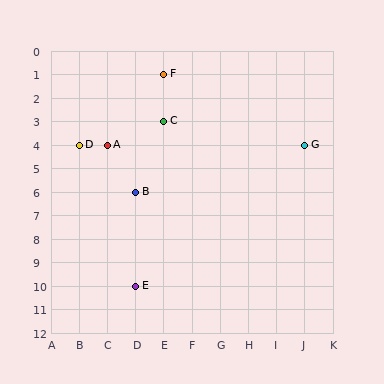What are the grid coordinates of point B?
Point B is at grid coordinates (D, 6).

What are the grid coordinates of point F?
Point F is at grid coordinates (E, 1).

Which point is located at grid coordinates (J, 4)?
Point G is at (J, 4).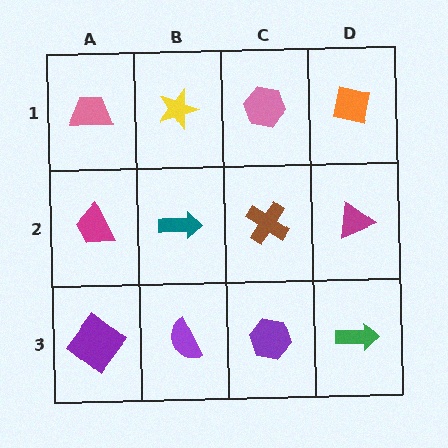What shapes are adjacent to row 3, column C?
A brown cross (row 2, column C), a purple semicircle (row 3, column B), a green arrow (row 3, column D).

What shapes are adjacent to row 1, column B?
A teal arrow (row 2, column B), a pink trapezoid (row 1, column A), a pink hexagon (row 1, column C).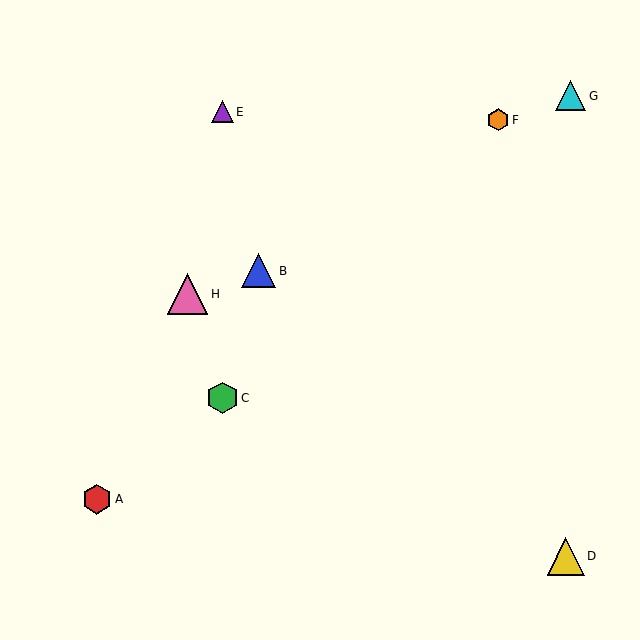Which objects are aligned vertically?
Objects C, E are aligned vertically.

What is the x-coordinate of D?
Object D is at x≈566.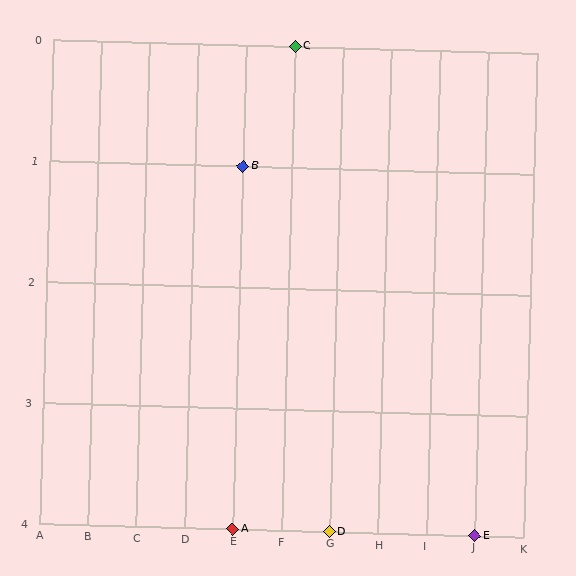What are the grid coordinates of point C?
Point C is at grid coordinates (F, 0).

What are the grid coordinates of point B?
Point B is at grid coordinates (E, 1).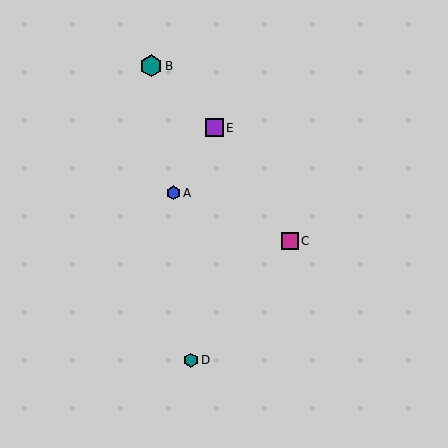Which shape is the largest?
The teal hexagon (labeled B) is the largest.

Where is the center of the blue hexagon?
The center of the blue hexagon is at (173, 193).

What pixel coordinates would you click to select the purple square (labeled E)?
Click at (214, 128) to select the purple square E.